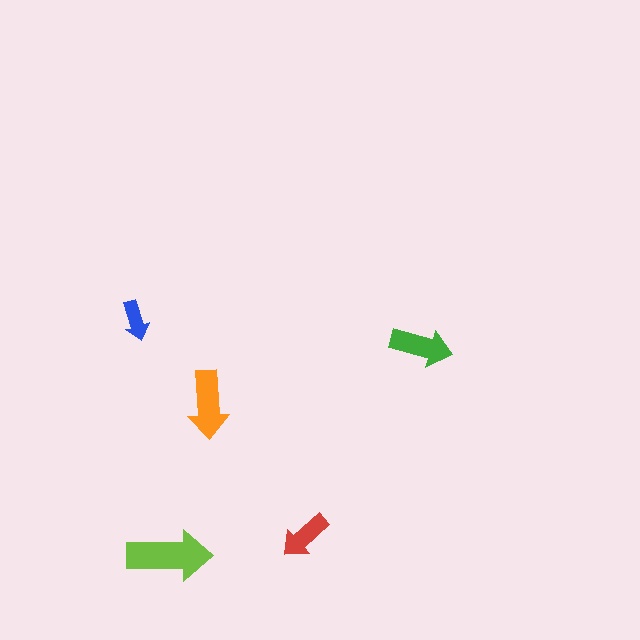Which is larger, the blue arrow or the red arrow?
The red one.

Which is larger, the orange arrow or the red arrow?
The orange one.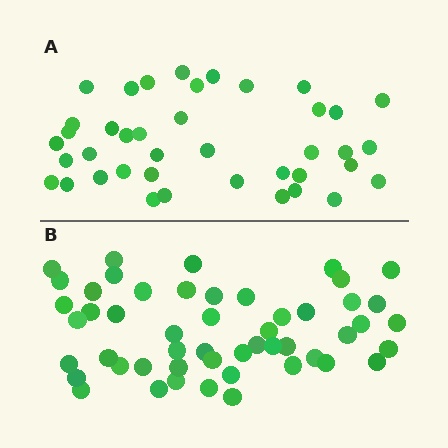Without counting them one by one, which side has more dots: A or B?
Region B (the bottom region) has more dots.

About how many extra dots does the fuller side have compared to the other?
Region B has roughly 12 or so more dots than region A.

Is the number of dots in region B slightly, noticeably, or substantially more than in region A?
Region B has noticeably more, but not dramatically so. The ratio is roughly 1.3 to 1.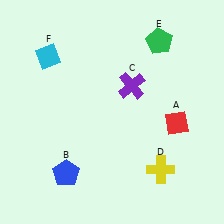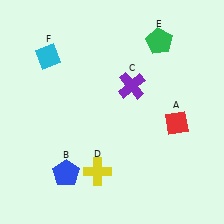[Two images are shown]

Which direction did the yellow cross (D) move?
The yellow cross (D) moved left.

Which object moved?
The yellow cross (D) moved left.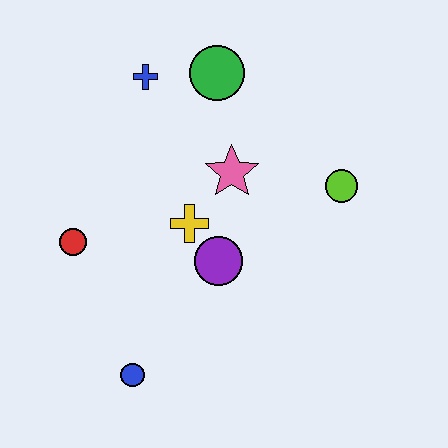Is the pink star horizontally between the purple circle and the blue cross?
No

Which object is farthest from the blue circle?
The green circle is farthest from the blue circle.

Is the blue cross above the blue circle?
Yes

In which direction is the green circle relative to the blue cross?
The green circle is to the right of the blue cross.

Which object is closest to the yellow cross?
The purple circle is closest to the yellow cross.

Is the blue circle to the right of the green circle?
No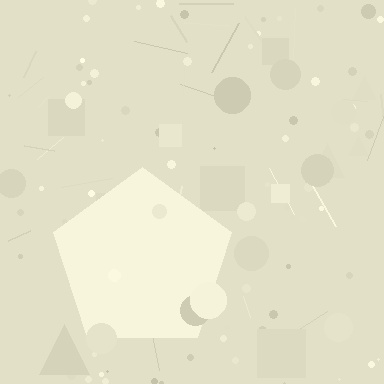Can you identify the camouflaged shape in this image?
The camouflaged shape is a pentagon.